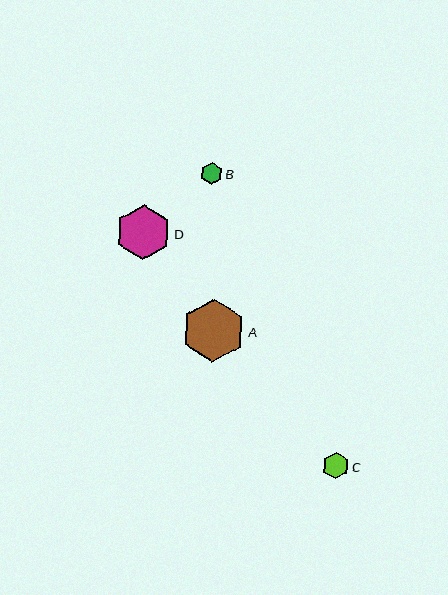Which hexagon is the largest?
Hexagon A is the largest with a size of approximately 64 pixels.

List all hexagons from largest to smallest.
From largest to smallest: A, D, C, B.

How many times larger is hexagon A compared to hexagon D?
Hexagon A is approximately 1.2 times the size of hexagon D.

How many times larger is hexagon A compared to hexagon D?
Hexagon A is approximately 1.2 times the size of hexagon D.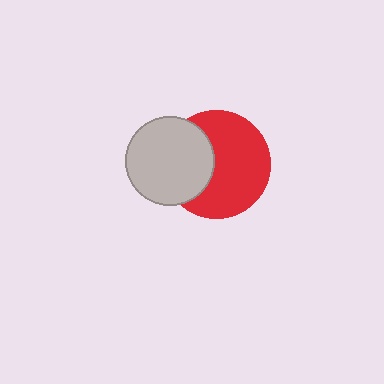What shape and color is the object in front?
The object in front is a light gray circle.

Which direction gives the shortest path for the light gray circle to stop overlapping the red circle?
Moving left gives the shortest separation.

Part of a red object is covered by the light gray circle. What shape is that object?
It is a circle.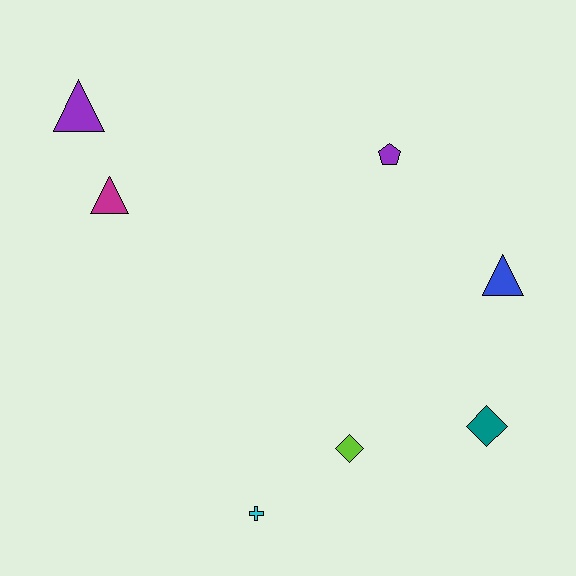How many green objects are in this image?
There are no green objects.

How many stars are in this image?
There are no stars.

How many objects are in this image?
There are 7 objects.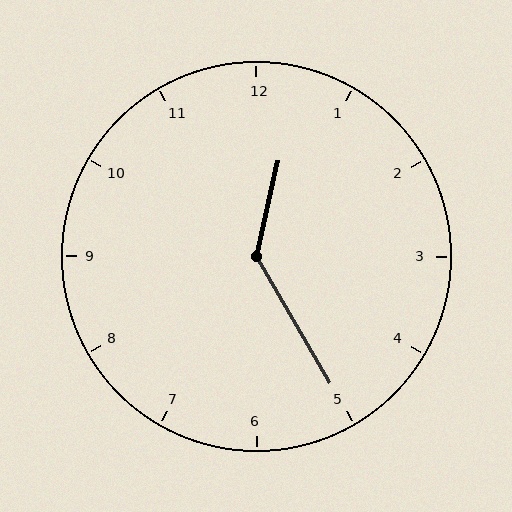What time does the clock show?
12:25.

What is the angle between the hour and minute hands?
Approximately 138 degrees.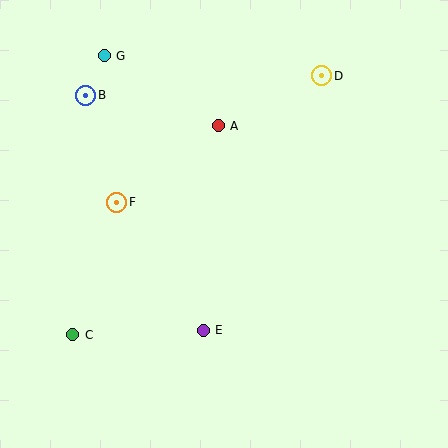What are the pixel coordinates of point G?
Point G is at (104, 56).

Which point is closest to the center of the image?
Point A at (218, 126) is closest to the center.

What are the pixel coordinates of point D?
Point D is at (322, 76).